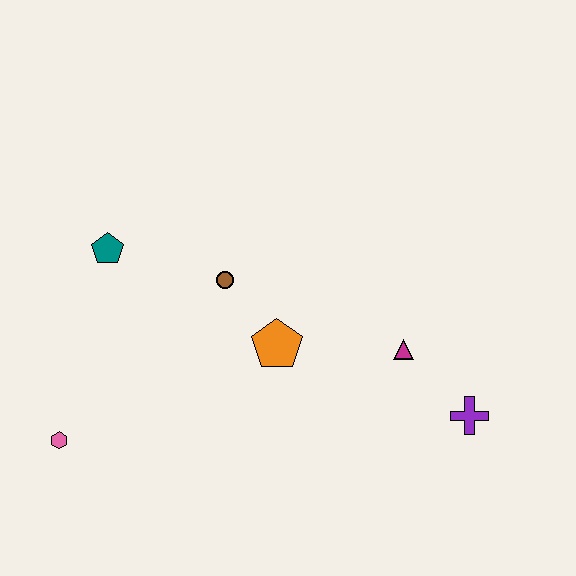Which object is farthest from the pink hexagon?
The purple cross is farthest from the pink hexagon.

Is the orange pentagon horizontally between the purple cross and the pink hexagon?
Yes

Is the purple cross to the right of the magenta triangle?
Yes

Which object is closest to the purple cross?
The magenta triangle is closest to the purple cross.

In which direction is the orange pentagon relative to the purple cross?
The orange pentagon is to the left of the purple cross.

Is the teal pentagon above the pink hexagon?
Yes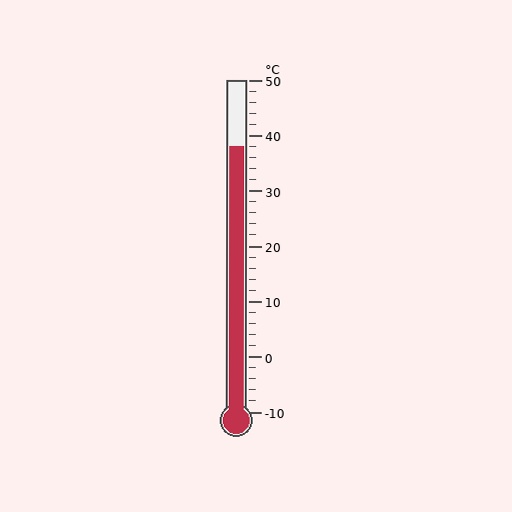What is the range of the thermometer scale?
The thermometer scale ranges from -10°C to 50°C.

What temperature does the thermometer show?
The thermometer shows approximately 38°C.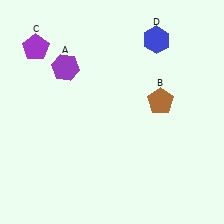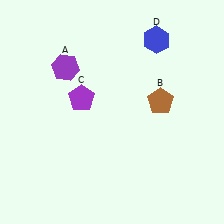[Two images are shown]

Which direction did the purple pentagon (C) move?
The purple pentagon (C) moved down.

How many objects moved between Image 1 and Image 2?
1 object moved between the two images.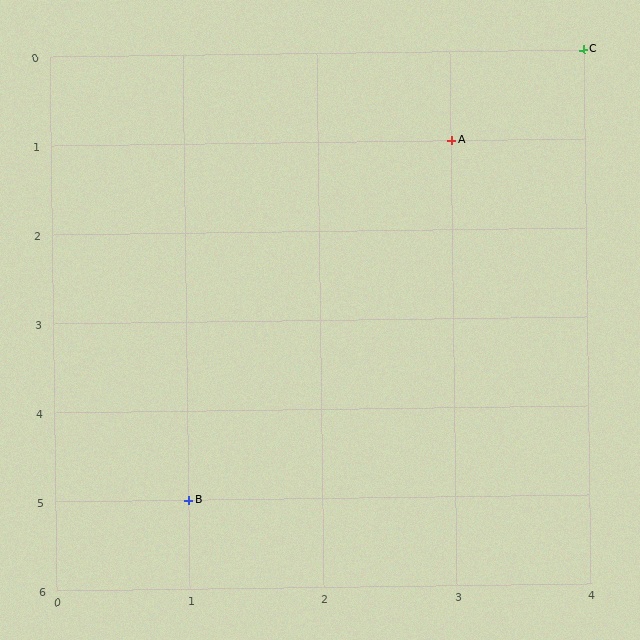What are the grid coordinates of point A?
Point A is at grid coordinates (3, 1).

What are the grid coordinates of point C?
Point C is at grid coordinates (4, 0).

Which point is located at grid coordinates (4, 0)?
Point C is at (4, 0).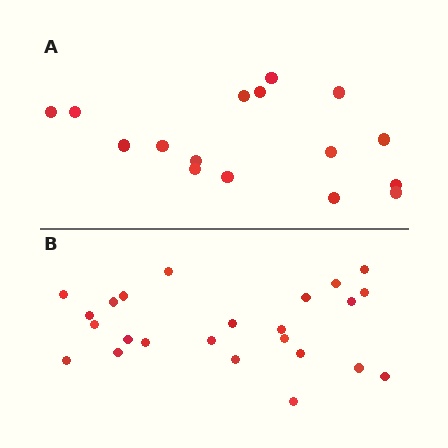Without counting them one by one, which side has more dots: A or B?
Region B (the bottom region) has more dots.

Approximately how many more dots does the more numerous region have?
Region B has roughly 8 or so more dots than region A.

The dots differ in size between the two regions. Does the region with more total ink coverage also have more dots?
No. Region A has more total ink coverage because its dots are larger, but region B actually contains more individual dots. Total area can be misleading — the number of items is what matters here.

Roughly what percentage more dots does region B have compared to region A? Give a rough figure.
About 50% more.